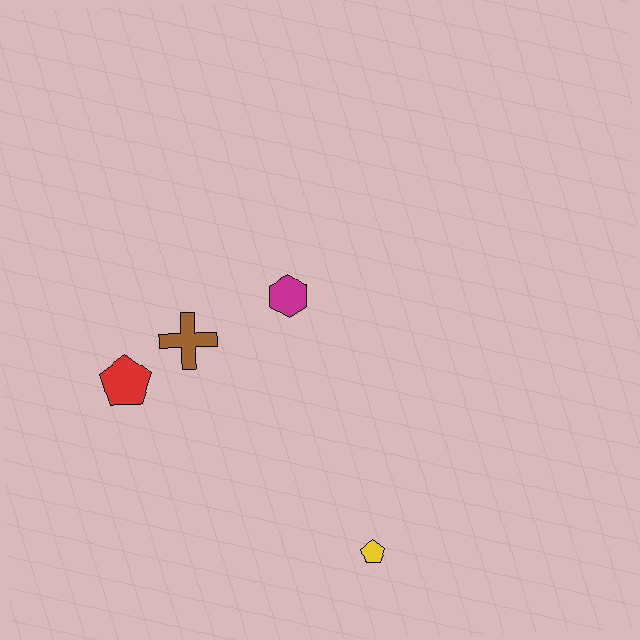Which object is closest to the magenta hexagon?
The brown cross is closest to the magenta hexagon.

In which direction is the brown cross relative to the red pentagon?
The brown cross is to the right of the red pentagon.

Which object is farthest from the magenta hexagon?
The yellow pentagon is farthest from the magenta hexagon.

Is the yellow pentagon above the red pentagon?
No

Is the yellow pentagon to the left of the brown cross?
No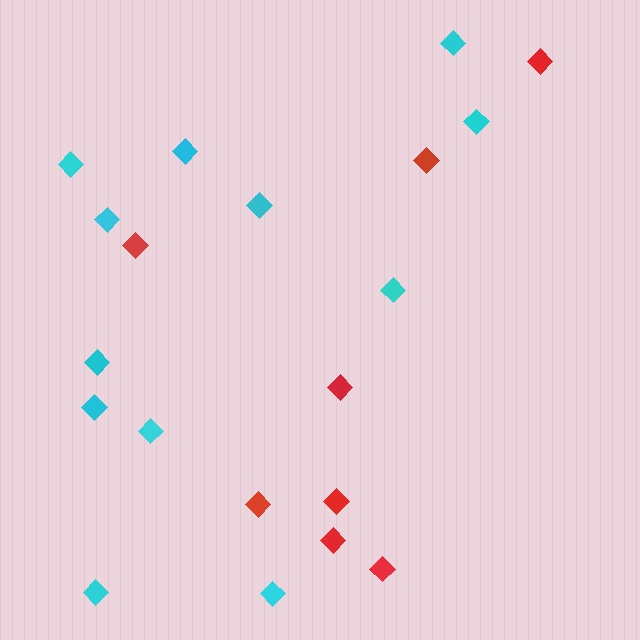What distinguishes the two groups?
There are 2 groups: one group of cyan diamonds (12) and one group of red diamonds (8).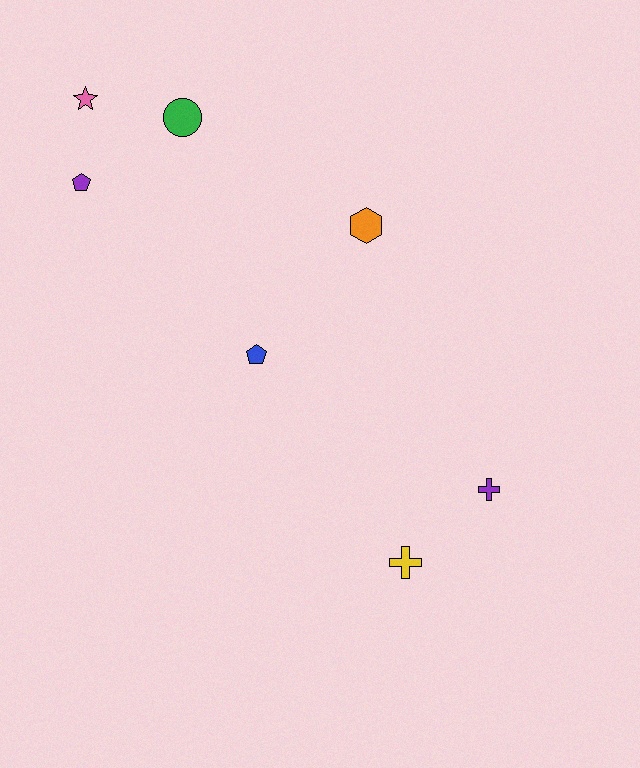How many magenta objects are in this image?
There are no magenta objects.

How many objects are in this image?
There are 7 objects.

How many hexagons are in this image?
There is 1 hexagon.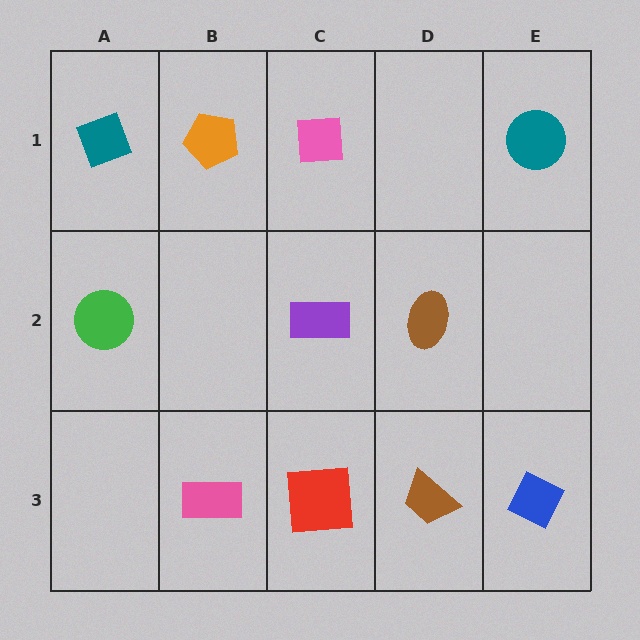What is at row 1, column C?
A pink square.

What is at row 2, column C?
A purple rectangle.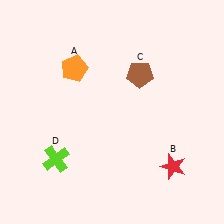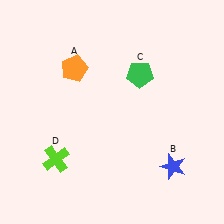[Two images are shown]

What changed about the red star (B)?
In Image 1, B is red. In Image 2, it changed to blue.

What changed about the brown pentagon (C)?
In Image 1, C is brown. In Image 2, it changed to green.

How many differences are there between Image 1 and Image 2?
There are 2 differences between the two images.